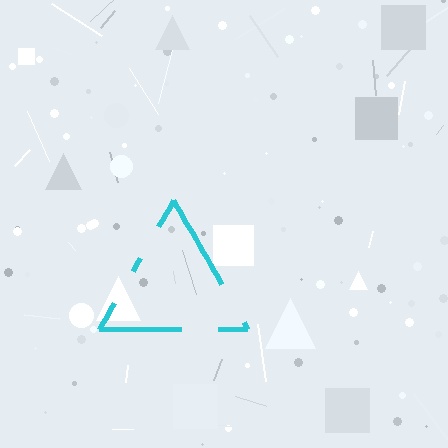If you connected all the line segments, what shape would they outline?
They would outline a triangle.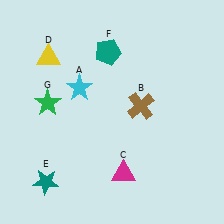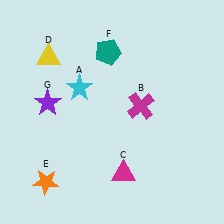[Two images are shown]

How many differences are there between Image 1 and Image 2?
There are 3 differences between the two images.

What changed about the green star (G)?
In Image 1, G is green. In Image 2, it changed to purple.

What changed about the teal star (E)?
In Image 1, E is teal. In Image 2, it changed to orange.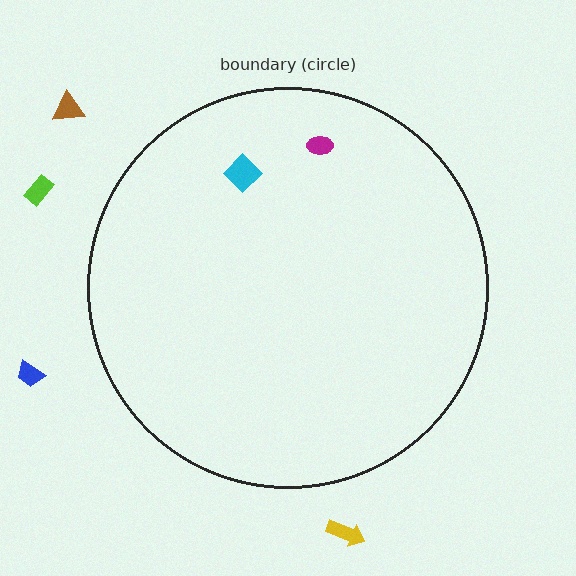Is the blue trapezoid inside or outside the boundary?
Outside.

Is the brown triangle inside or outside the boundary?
Outside.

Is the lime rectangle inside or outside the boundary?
Outside.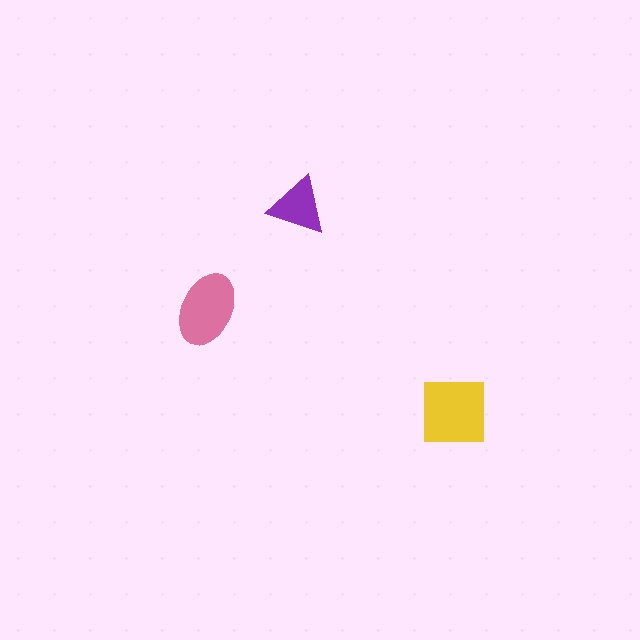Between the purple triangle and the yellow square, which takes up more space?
The yellow square.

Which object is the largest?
The yellow square.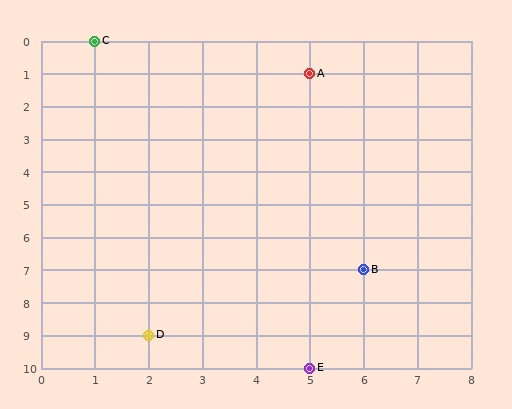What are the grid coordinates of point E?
Point E is at grid coordinates (5, 10).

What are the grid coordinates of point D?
Point D is at grid coordinates (2, 9).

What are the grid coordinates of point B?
Point B is at grid coordinates (6, 7).